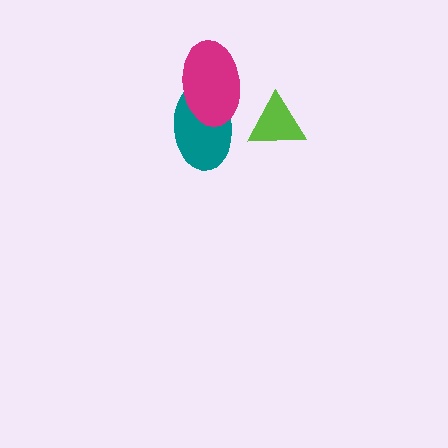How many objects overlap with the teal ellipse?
1 object overlaps with the teal ellipse.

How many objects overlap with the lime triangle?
0 objects overlap with the lime triangle.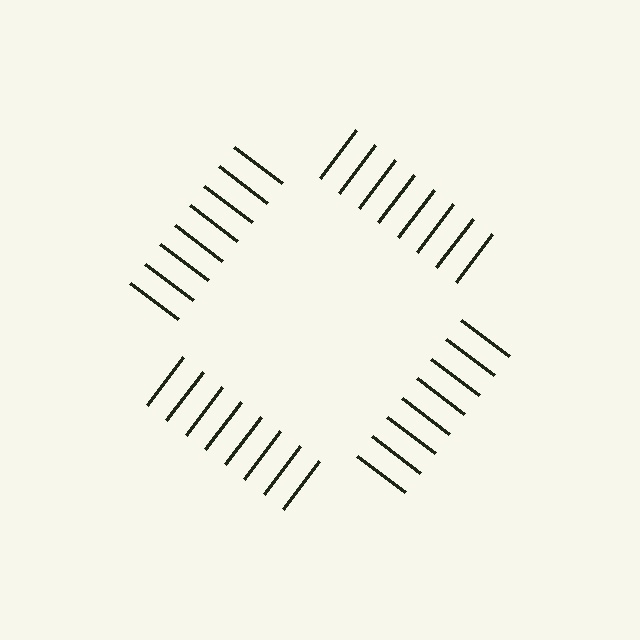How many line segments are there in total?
32 — 8 along each of the 4 edges.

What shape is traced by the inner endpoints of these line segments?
An illusory square — the line segments terminate on its edges but no continuous stroke is drawn.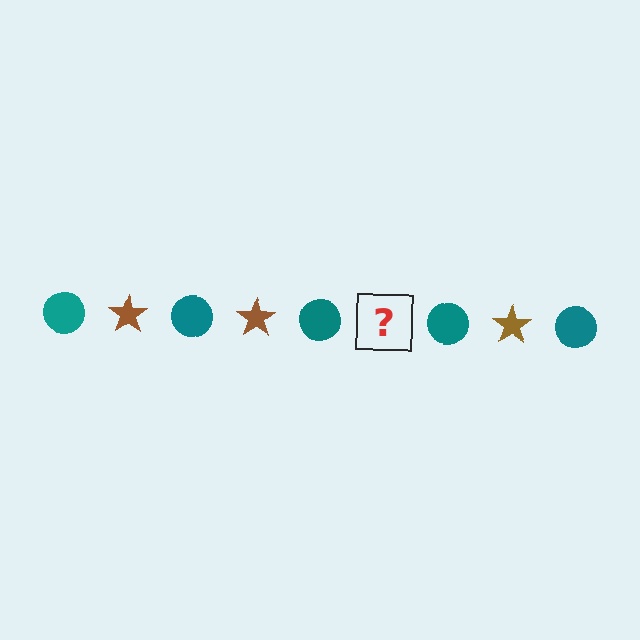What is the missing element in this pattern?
The missing element is a brown star.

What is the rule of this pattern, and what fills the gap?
The rule is that the pattern alternates between teal circle and brown star. The gap should be filled with a brown star.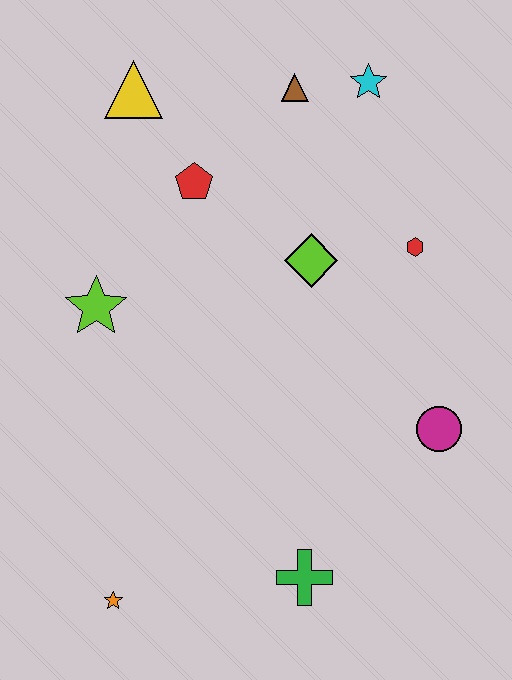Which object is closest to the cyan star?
The brown triangle is closest to the cyan star.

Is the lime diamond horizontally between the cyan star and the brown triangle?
Yes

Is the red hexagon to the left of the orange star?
No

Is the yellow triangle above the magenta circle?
Yes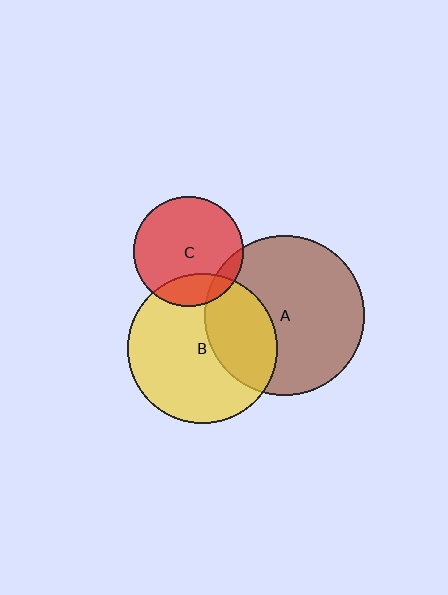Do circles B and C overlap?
Yes.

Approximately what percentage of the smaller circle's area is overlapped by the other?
Approximately 20%.